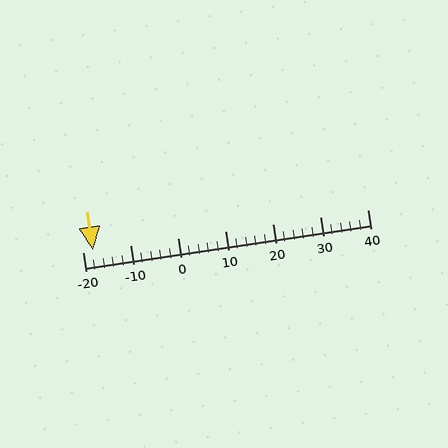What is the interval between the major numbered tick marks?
The major tick marks are spaced 10 units apart.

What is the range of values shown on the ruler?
The ruler shows values from -20 to 40.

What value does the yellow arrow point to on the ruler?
The yellow arrow points to approximately -18.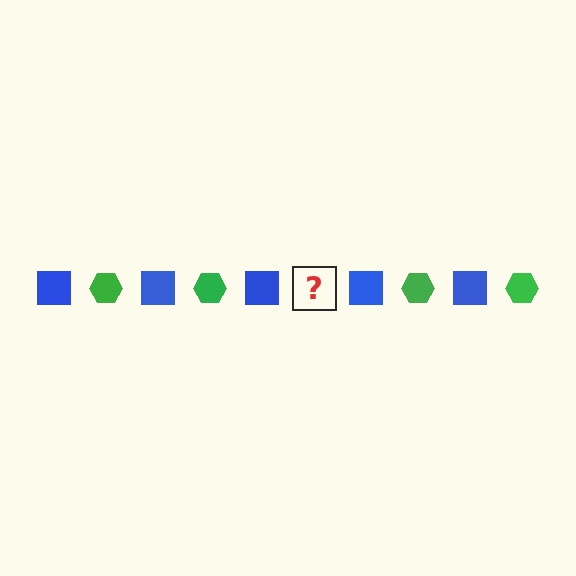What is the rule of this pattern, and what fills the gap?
The rule is that the pattern alternates between blue square and green hexagon. The gap should be filled with a green hexagon.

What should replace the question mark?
The question mark should be replaced with a green hexagon.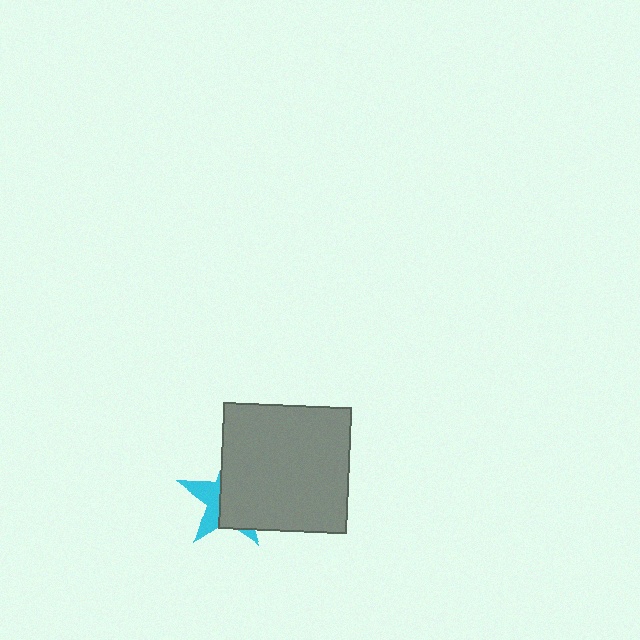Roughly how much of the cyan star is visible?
A small part of it is visible (roughly 37%).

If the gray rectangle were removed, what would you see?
You would see the complete cyan star.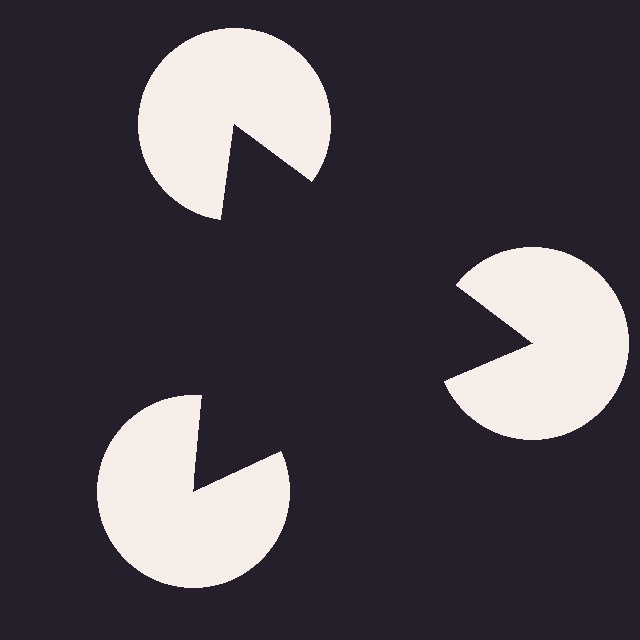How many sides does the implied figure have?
3 sides.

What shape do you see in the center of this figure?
An illusory triangle — its edges are inferred from the aligned wedge cuts in the pac-man discs, not physically drawn.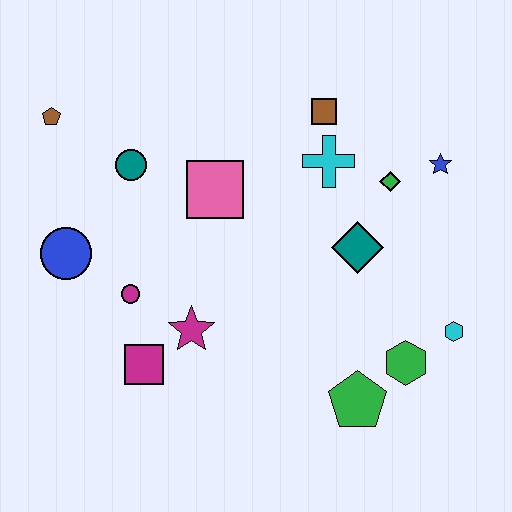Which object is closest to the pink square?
The teal circle is closest to the pink square.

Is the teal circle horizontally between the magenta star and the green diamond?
No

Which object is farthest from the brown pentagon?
The cyan hexagon is farthest from the brown pentagon.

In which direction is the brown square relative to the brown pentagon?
The brown square is to the right of the brown pentagon.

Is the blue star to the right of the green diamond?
Yes